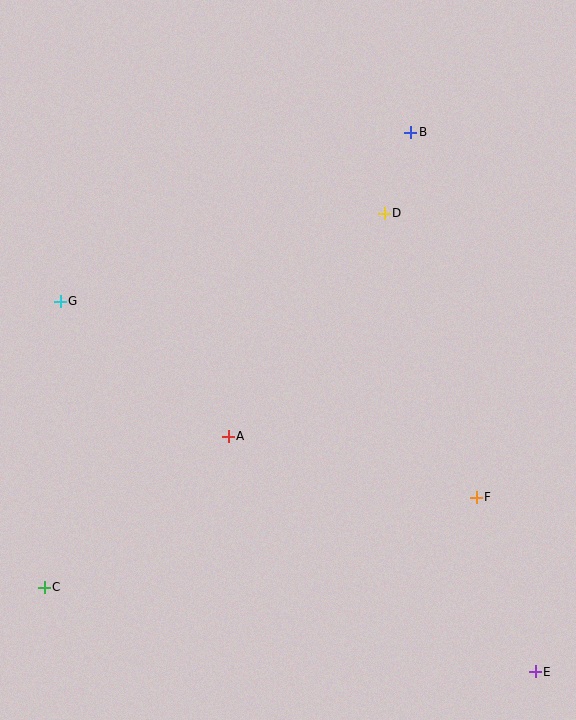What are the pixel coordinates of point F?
Point F is at (476, 497).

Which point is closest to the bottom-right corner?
Point E is closest to the bottom-right corner.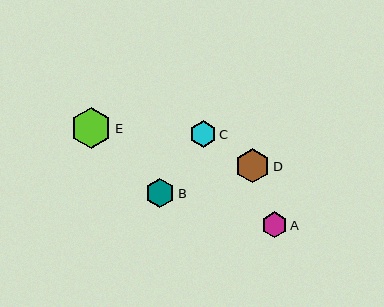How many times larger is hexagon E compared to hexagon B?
Hexagon E is approximately 1.4 times the size of hexagon B.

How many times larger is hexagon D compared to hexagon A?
Hexagon D is approximately 1.3 times the size of hexagon A.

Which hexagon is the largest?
Hexagon E is the largest with a size of approximately 41 pixels.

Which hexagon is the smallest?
Hexagon A is the smallest with a size of approximately 26 pixels.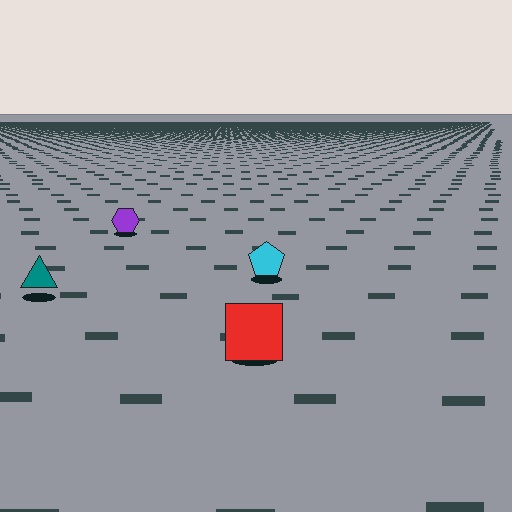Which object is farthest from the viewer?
The purple hexagon is farthest from the viewer. It appears smaller and the ground texture around it is denser.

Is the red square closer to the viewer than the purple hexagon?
Yes. The red square is closer — you can tell from the texture gradient: the ground texture is coarser near it.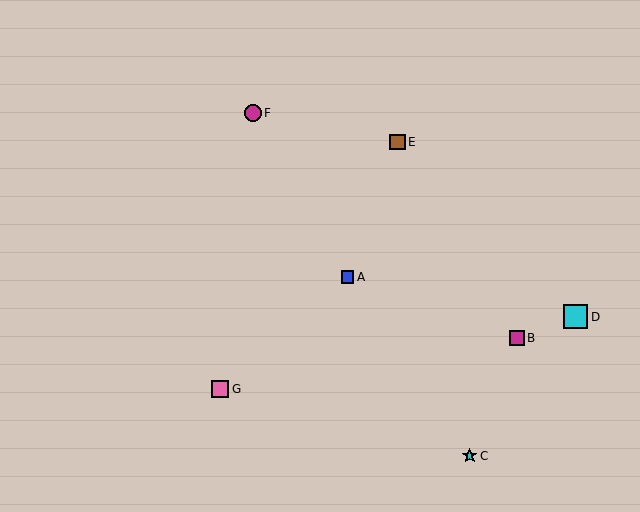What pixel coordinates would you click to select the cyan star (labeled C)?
Click at (470, 456) to select the cyan star C.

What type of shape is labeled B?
Shape B is a magenta square.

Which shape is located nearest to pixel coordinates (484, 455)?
The cyan star (labeled C) at (470, 456) is nearest to that location.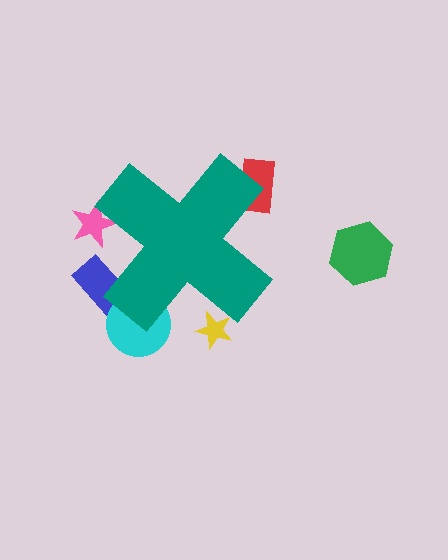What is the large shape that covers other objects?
A teal cross.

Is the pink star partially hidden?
Yes, the pink star is partially hidden behind the teal cross.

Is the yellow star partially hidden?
Yes, the yellow star is partially hidden behind the teal cross.